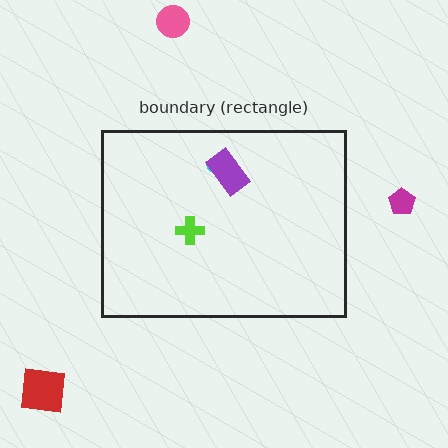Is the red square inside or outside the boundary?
Outside.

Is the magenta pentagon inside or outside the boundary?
Outside.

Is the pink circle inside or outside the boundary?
Outside.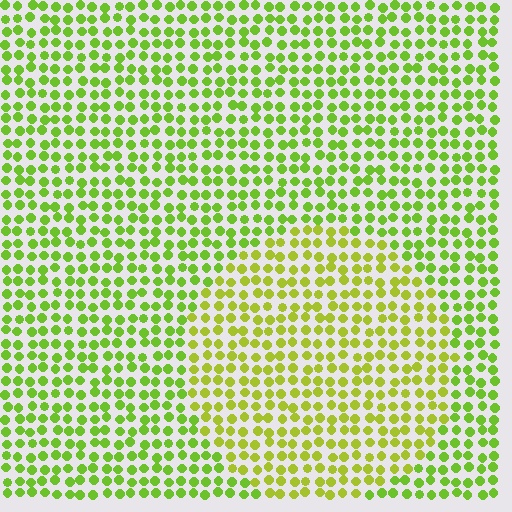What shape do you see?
I see a circle.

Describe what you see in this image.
The image is filled with small lime elements in a uniform arrangement. A circle-shaped region is visible where the elements are tinted to a slightly different hue, forming a subtle color boundary.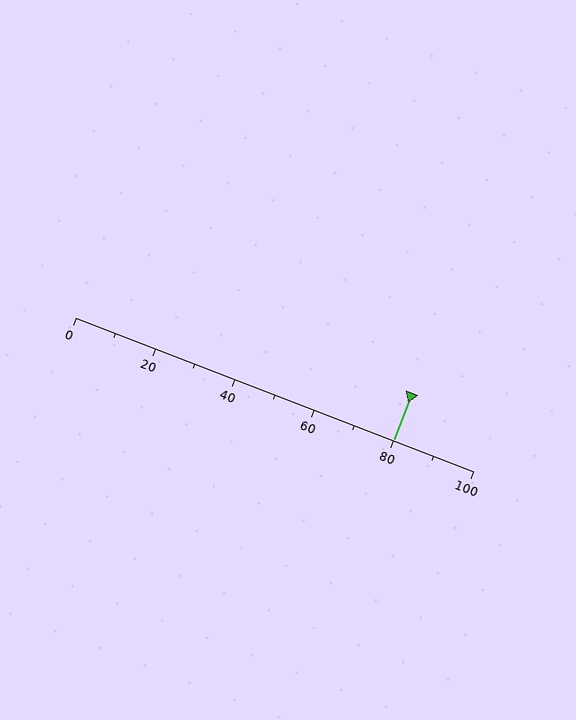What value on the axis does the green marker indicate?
The marker indicates approximately 80.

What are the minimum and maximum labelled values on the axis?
The axis runs from 0 to 100.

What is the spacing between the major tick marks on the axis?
The major ticks are spaced 20 apart.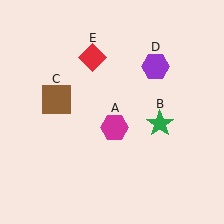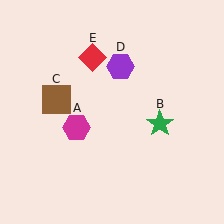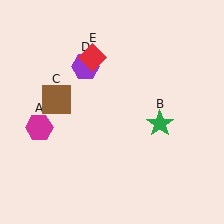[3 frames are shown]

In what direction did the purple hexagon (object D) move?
The purple hexagon (object D) moved left.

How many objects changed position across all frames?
2 objects changed position: magenta hexagon (object A), purple hexagon (object D).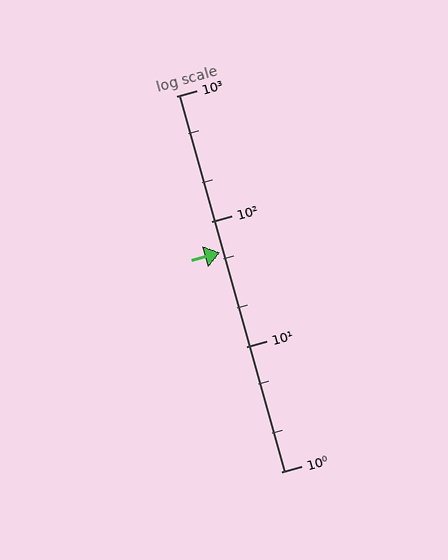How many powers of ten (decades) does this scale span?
The scale spans 3 decades, from 1 to 1000.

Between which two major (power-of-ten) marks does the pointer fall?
The pointer is between 10 and 100.